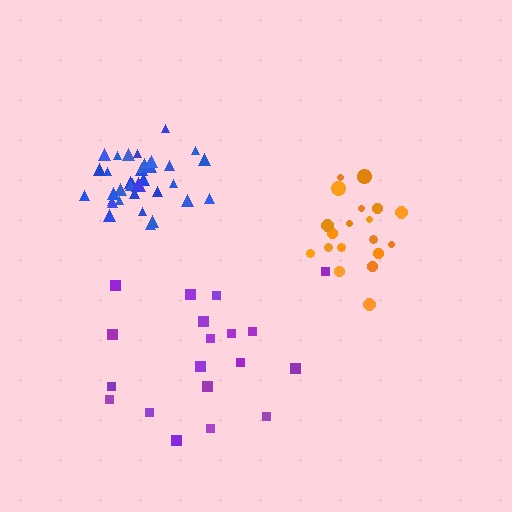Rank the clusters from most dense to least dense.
orange, blue, purple.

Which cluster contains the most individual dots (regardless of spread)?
Blue (34).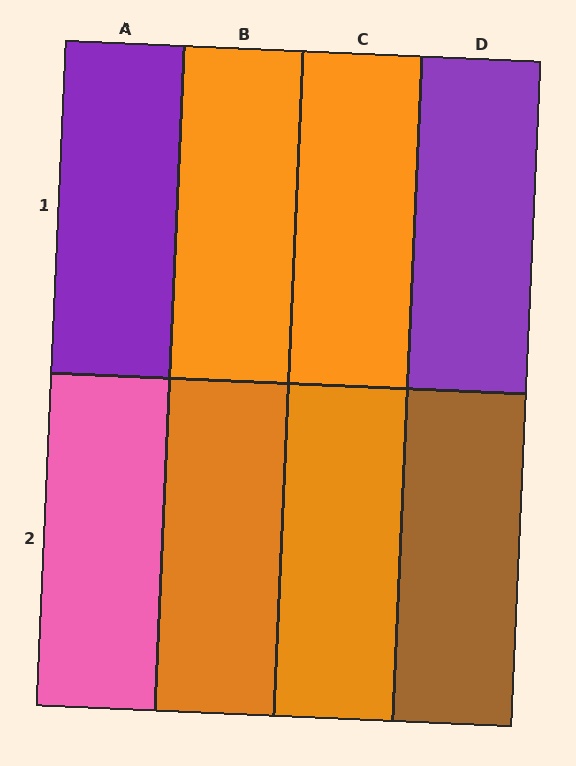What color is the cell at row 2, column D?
Brown.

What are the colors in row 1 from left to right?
Purple, orange, orange, purple.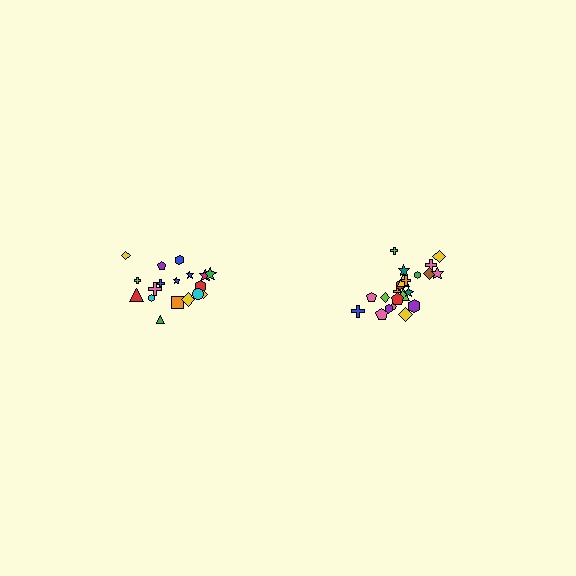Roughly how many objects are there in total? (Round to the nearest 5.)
Roughly 40 objects in total.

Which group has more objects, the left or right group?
The right group.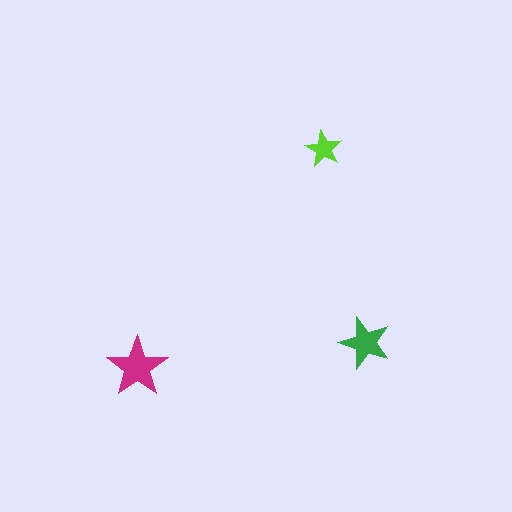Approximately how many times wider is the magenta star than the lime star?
About 1.5 times wider.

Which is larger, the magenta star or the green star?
The magenta one.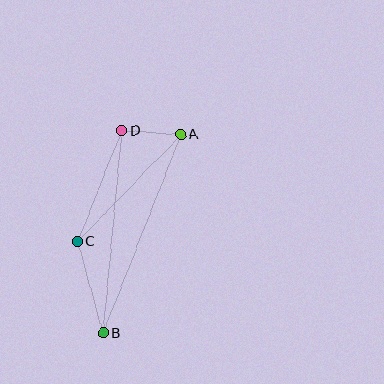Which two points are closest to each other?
Points A and D are closest to each other.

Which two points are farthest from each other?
Points A and B are farthest from each other.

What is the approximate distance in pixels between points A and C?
The distance between A and C is approximately 148 pixels.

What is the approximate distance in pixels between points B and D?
The distance between B and D is approximately 203 pixels.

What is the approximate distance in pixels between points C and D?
The distance between C and D is approximately 119 pixels.